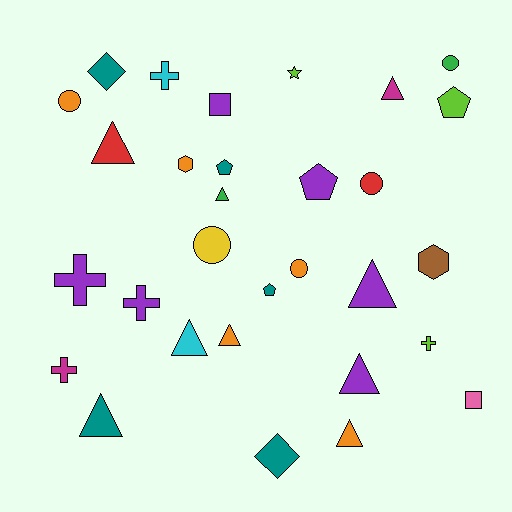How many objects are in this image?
There are 30 objects.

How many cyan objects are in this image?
There are 2 cyan objects.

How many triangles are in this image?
There are 9 triangles.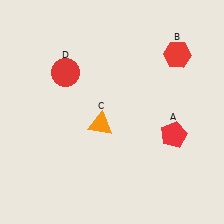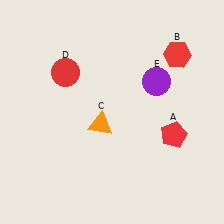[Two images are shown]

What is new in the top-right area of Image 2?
A purple circle (E) was added in the top-right area of Image 2.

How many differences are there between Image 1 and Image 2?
There is 1 difference between the two images.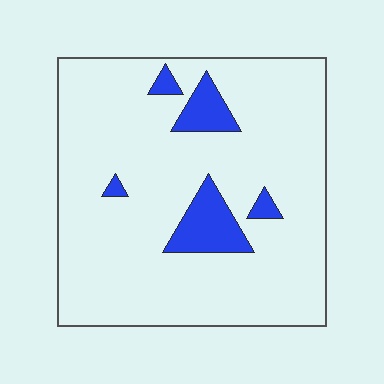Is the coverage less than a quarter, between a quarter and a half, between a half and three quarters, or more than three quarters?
Less than a quarter.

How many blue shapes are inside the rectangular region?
5.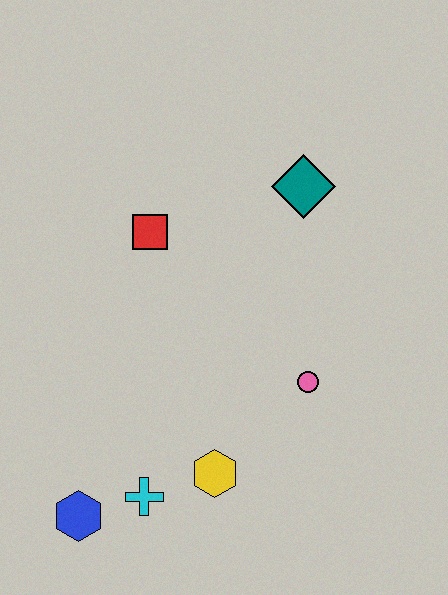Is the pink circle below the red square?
Yes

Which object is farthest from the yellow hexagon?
The teal diamond is farthest from the yellow hexagon.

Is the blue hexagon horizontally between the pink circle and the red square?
No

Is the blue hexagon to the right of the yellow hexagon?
No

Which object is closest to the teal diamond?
The red square is closest to the teal diamond.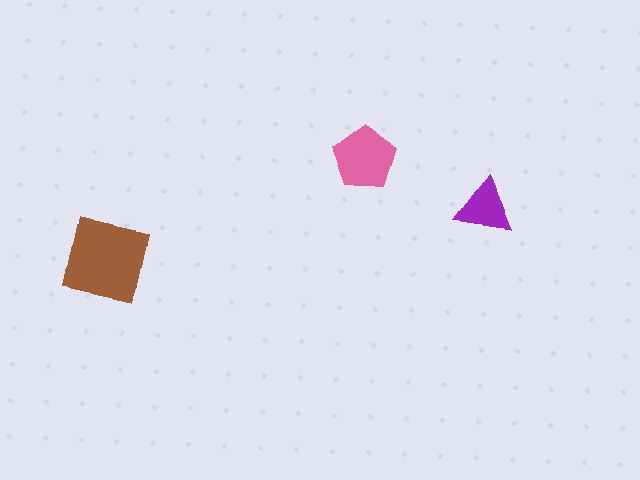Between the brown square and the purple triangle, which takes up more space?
The brown square.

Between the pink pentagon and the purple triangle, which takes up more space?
The pink pentagon.